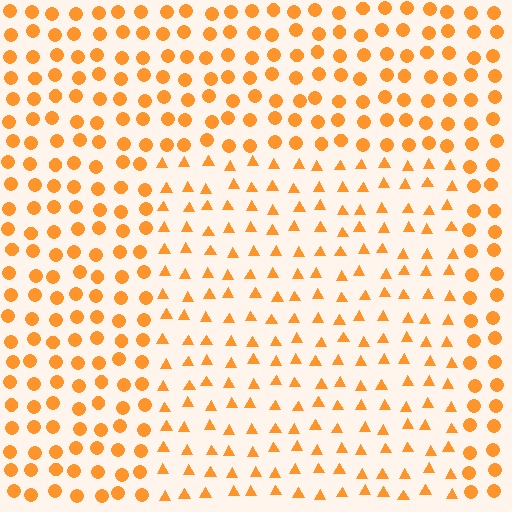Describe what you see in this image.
The image is filled with small orange elements arranged in a uniform grid. A rectangle-shaped region contains triangles, while the surrounding area contains circles. The boundary is defined purely by the change in element shape.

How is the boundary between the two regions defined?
The boundary is defined by a change in element shape: triangles inside vs. circles outside. All elements share the same color and spacing.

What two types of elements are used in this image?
The image uses triangles inside the rectangle region and circles outside it.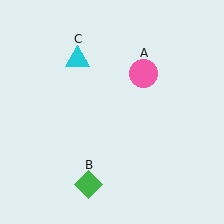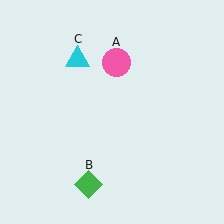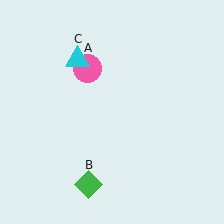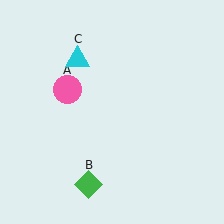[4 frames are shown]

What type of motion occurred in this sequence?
The pink circle (object A) rotated counterclockwise around the center of the scene.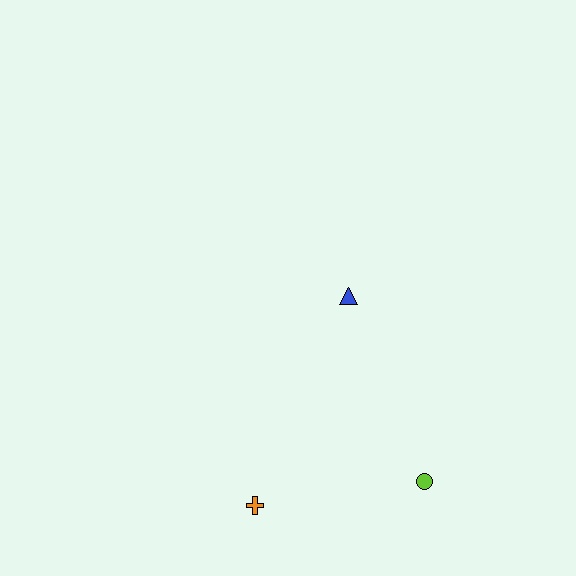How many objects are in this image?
There are 3 objects.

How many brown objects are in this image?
There are no brown objects.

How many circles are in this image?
There is 1 circle.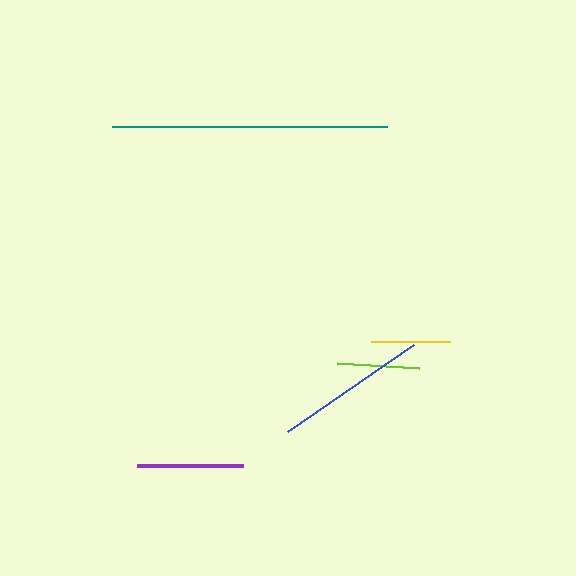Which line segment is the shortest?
The yellow line is the shortest at approximately 79 pixels.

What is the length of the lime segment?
The lime segment is approximately 83 pixels long.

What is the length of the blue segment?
The blue segment is approximately 153 pixels long.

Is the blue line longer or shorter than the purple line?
The blue line is longer than the purple line.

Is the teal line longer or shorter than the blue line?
The teal line is longer than the blue line.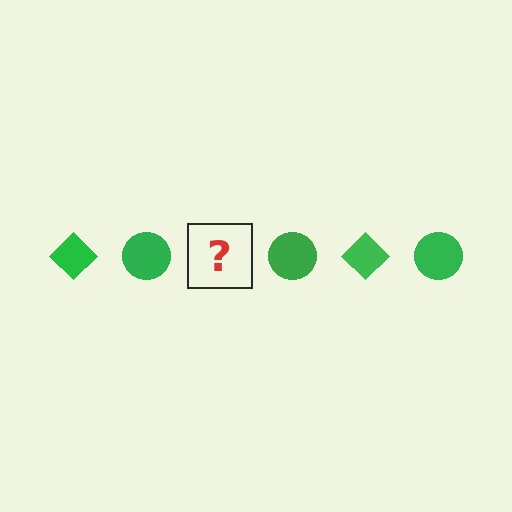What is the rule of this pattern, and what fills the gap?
The rule is that the pattern cycles through diamond, circle shapes in green. The gap should be filled with a green diamond.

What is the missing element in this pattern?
The missing element is a green diamond.